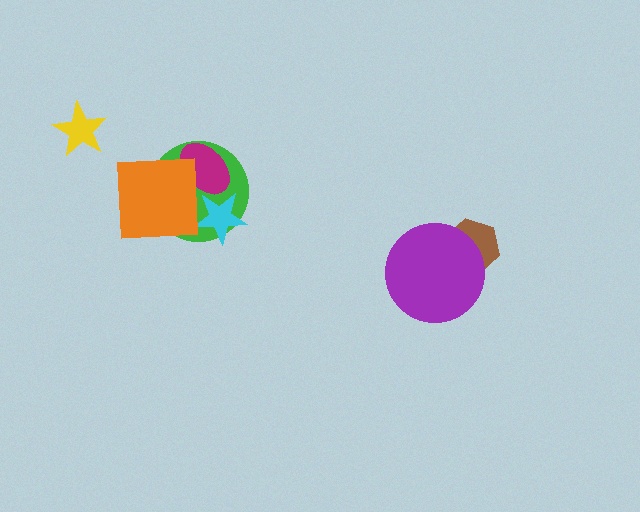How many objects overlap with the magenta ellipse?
3 objects overlap with the magenta ellipse.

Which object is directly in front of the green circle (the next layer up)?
The magenta ellipse is directly in front of the green circle.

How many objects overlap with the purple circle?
1 object overlaps with the purple circle.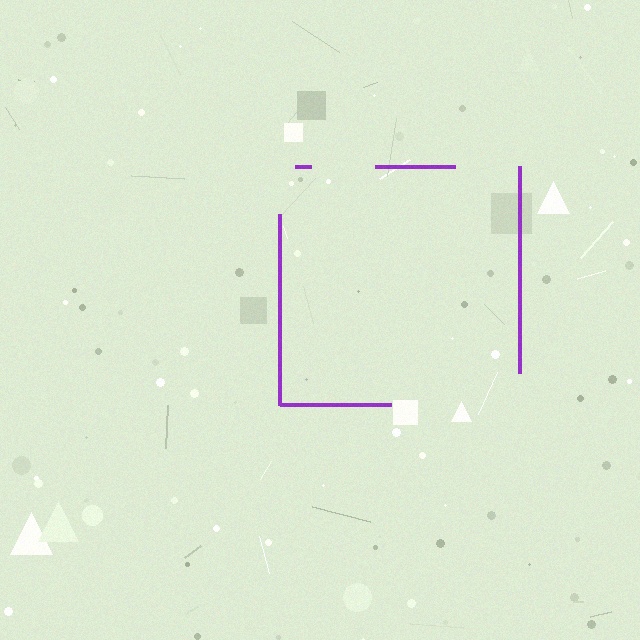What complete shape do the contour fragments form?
The contour fragments form a square.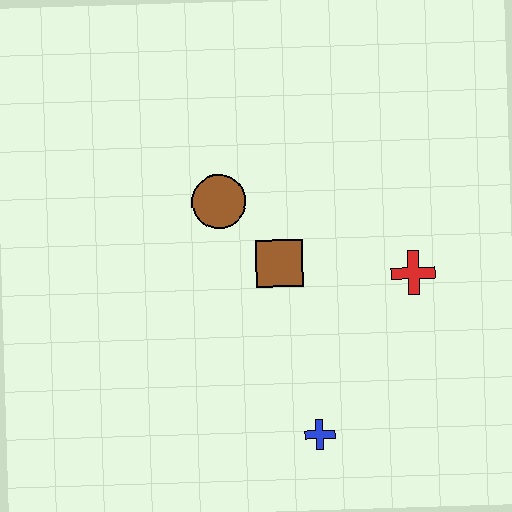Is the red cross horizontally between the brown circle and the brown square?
No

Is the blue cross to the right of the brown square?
Yes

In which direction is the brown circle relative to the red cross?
The brown circle is to the left of the red cross.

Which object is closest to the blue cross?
The brown square is closest to the blue cross.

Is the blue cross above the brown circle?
No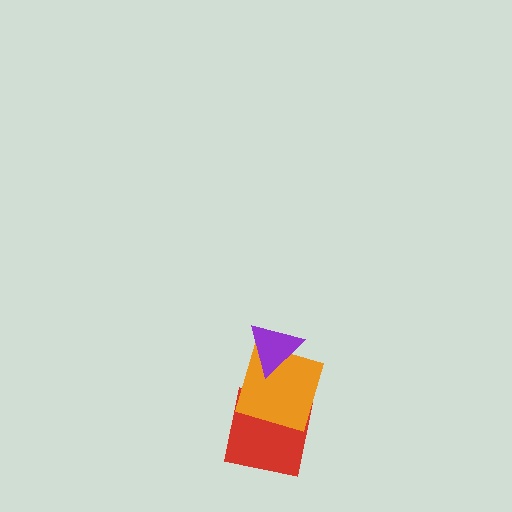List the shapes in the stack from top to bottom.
From top to bottom: the purple triangle, the orange square, the red square.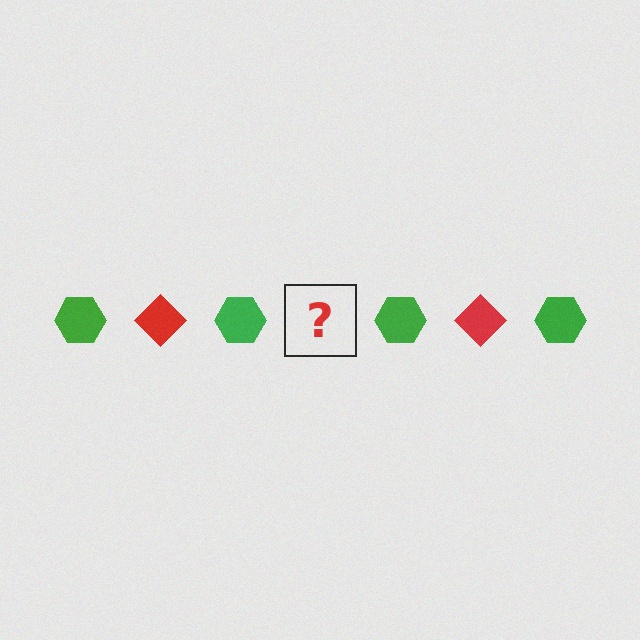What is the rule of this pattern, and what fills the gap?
The rule is that the pattern alternates between green hexagon and red diamond. The gap should be filled with a red diamond.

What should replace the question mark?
The question mark should be replaced with a red diamond.